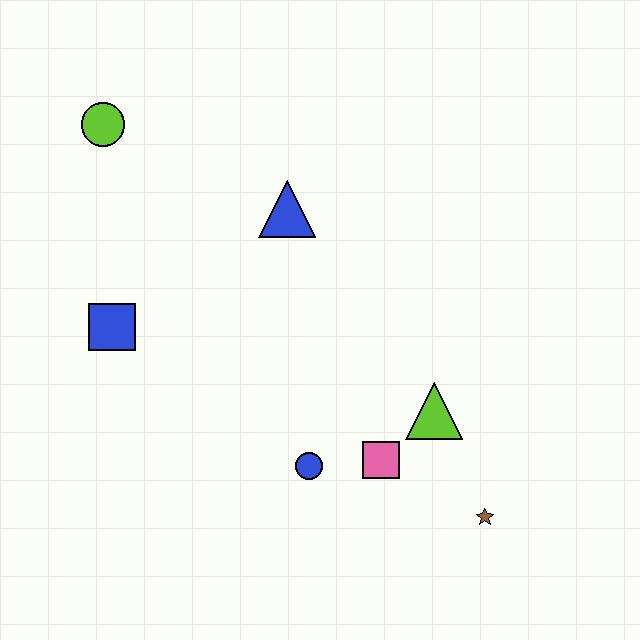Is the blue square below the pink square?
No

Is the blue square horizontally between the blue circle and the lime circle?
Yes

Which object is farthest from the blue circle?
The lime circle is farthest from the blue circle.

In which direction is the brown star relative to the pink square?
The brown star is to the right of the pink square.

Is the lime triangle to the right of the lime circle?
Yes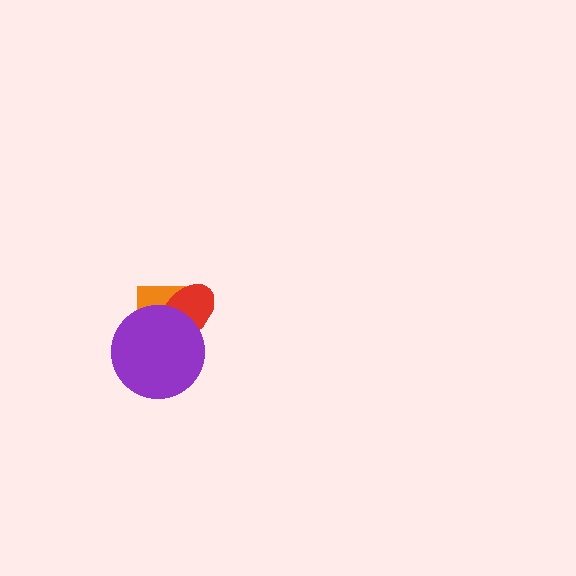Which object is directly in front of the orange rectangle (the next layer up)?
The red ellipse is directly in front of the orange rectangle.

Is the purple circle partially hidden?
No, no other shape covers it.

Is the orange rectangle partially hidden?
Yes, it is partially covered by another shape.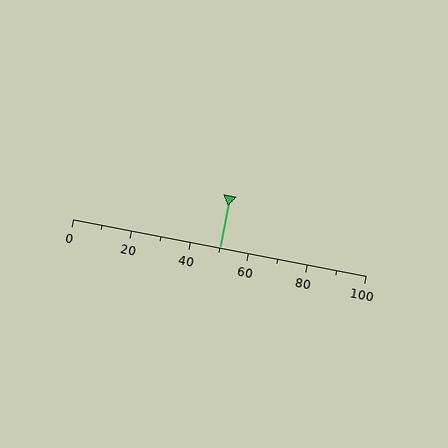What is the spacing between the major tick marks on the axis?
The major ticks are spaced 20 apart.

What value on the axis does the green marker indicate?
The marker indicates approximately 50.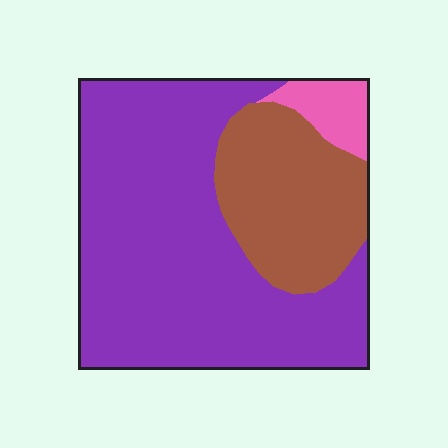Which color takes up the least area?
Pink, at roughly 5%.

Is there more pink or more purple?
Purple.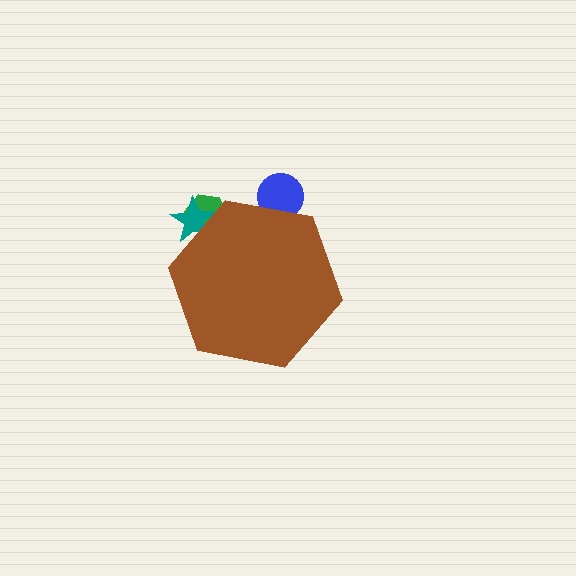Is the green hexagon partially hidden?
Yes, the green hexagon is partially hidden behind the brown hexagon.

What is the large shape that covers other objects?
A brown hexagon.